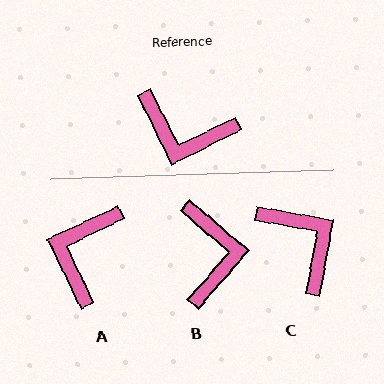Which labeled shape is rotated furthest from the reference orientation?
C, about 144 degrees away.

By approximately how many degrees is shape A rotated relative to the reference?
Approximately 91 degrees clockwise.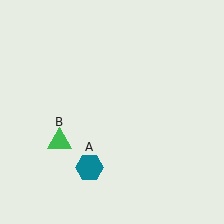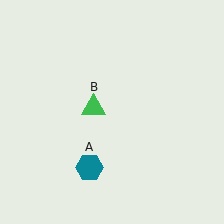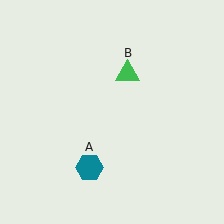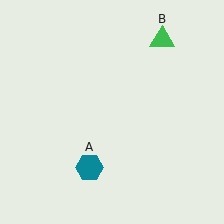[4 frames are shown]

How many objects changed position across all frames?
1 object changed position: green triangle (object B).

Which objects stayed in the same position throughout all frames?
Teal hexagon (object A) remained stationary.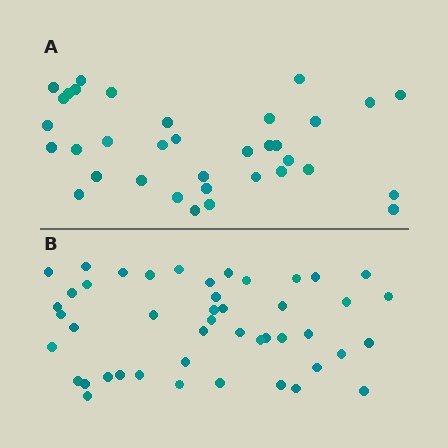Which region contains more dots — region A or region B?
Region B (the bottom region) has more dots.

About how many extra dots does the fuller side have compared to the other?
Region B has roughly 12 or so more dots than region A.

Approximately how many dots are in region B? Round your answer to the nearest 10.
About 50 dots. (The exact count is 46, which rounds to 50.)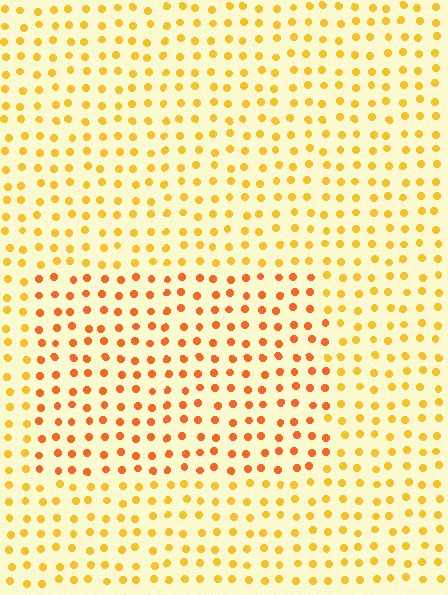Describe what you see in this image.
The image is filled with small yellow elements in a uniform arrangement. A rectangle-shaped region is visible where the elements are tinted to a slightly different hue, forming a subtle color boundary.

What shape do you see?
I see a rectangle.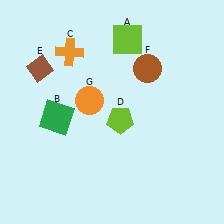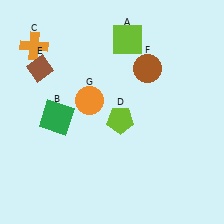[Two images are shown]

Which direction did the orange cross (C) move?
The orange cross (C) moved left.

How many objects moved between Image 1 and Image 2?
1 object moved between the two images.